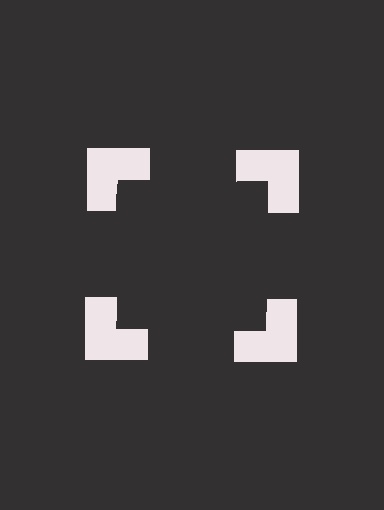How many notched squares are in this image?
There are 4 — one at each vertex of the illusory square.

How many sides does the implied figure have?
4 sides.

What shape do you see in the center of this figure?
An illusory square — its edges are inferred from the aligned wedge cuts in the notched squares, not physically drawn.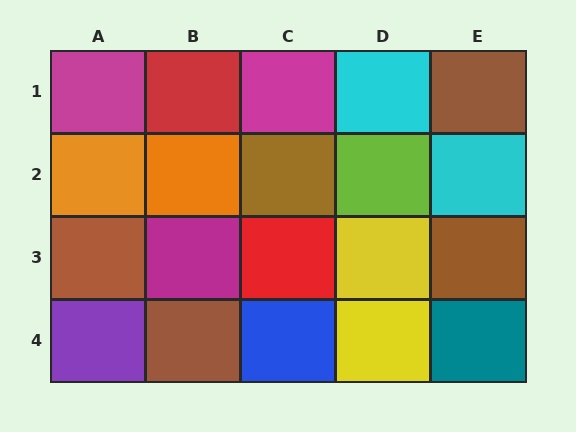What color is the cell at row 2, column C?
Brown.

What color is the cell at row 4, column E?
Teal.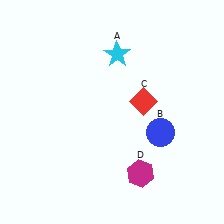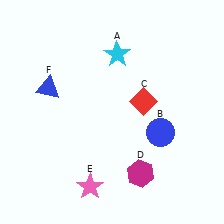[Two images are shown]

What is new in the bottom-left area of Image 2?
A pink star (E) was added in the bottom-left area of Image 2.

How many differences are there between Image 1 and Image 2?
There are 2 differences between the two images.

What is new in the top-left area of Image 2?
A blue triangle (F) was added in the top-left area of Image 2.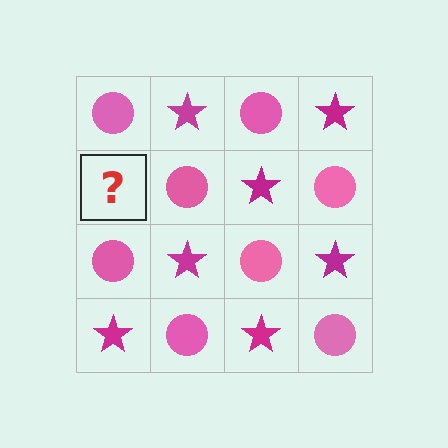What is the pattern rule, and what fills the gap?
The rule is that it alternates pink circle and magenta star in a checkerboard pattern. The gap should be filled with a magenta star.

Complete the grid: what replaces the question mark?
The question mark should be replaced with a magenta star.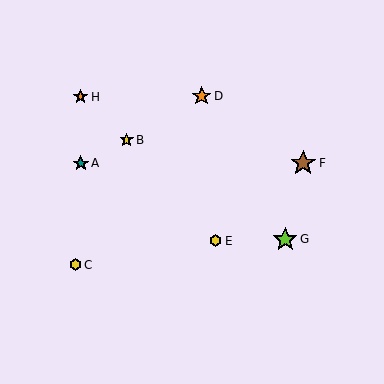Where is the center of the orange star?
The center of the orange star is at (81, 97).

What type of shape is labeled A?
Shape A is a teal star.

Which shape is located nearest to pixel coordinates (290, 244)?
The lime star (labeled G) at (285, 239) is nearest to that location.